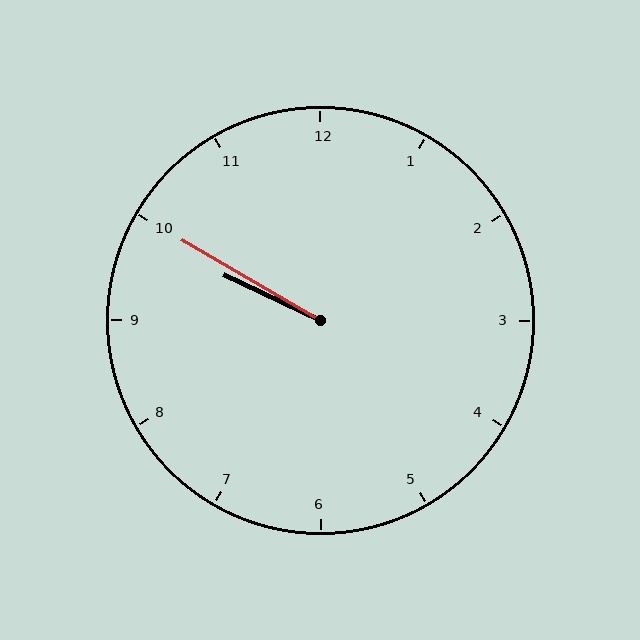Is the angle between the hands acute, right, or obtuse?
It is acute.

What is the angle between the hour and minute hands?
Approximately 5 degrees.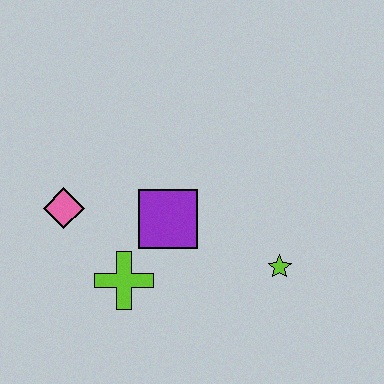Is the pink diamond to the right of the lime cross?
No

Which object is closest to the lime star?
The purple square is closest to the lime star.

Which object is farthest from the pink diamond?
The lime star is farthest from the pink diamond.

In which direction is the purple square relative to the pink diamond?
The purple square is to the right of the pink diamond.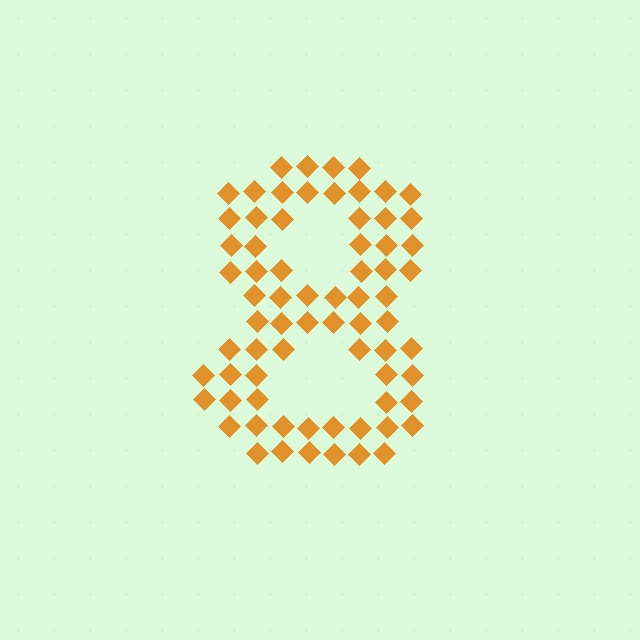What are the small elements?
The small elements are diamonds.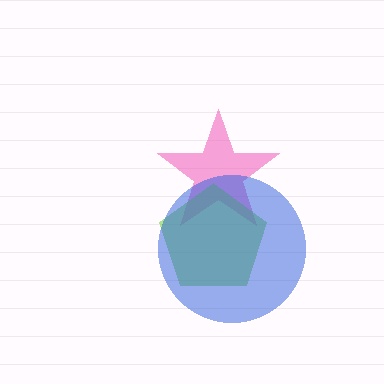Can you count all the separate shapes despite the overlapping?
Yes, there are 3 separate shapes.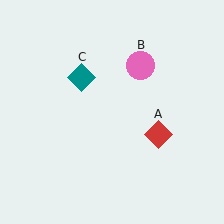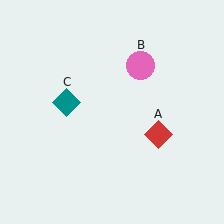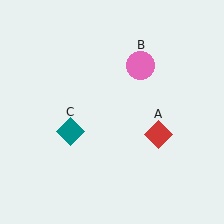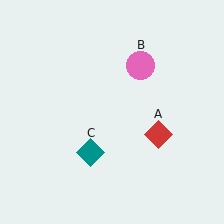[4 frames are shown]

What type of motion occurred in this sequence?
The teal diamond (object C) rotated counterclockwise around the center of the scene.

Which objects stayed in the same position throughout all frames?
Red diamond (object A) and pink circle (object B) remained stationary.